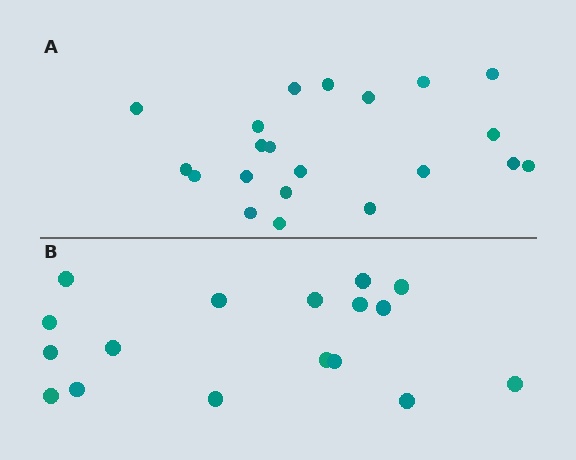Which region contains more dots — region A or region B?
Region A (the top region) has more dots.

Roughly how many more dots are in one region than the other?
Region A has about 4 more dots than region B.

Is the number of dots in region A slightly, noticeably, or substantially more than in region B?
Region A has only slightly more — the two regions are fairly close. The ratio is roughly 1.2 to 1.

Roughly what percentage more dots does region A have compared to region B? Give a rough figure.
About 25% more.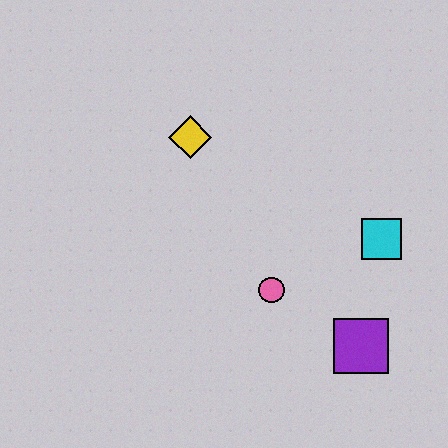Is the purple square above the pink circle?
No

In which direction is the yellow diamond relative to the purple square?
The yellow diamond is above the purple square.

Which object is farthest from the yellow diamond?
The purple square is farthest from the yellow diamond.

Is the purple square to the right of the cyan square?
No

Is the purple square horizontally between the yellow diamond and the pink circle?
No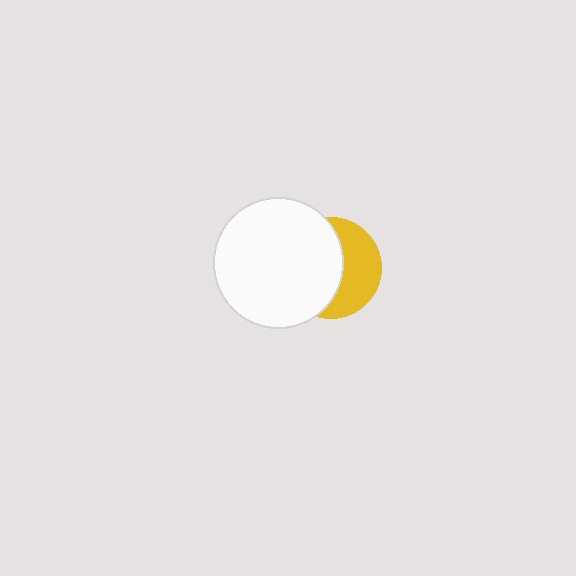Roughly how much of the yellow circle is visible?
A small part of it is visible (roughly 43%).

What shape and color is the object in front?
The object in front is a white circle.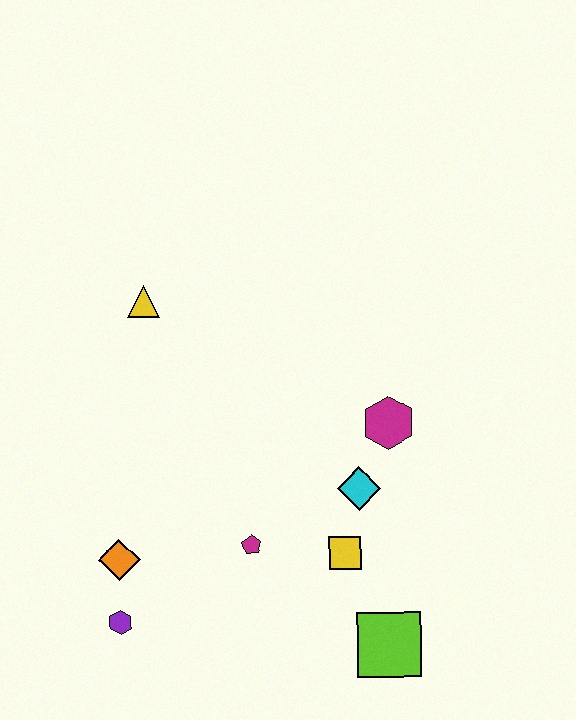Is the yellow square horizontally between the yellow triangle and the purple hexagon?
No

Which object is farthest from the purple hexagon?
The magenta hexagon is farthest from the purple hexagon.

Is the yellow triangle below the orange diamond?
No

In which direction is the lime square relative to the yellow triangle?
The lime square is below the yellow triangle.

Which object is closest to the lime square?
The yellow square is closest to the lime square.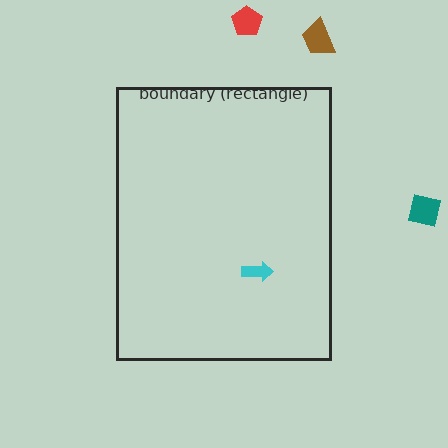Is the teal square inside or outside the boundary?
Outside.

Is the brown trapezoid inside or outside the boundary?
Outside.